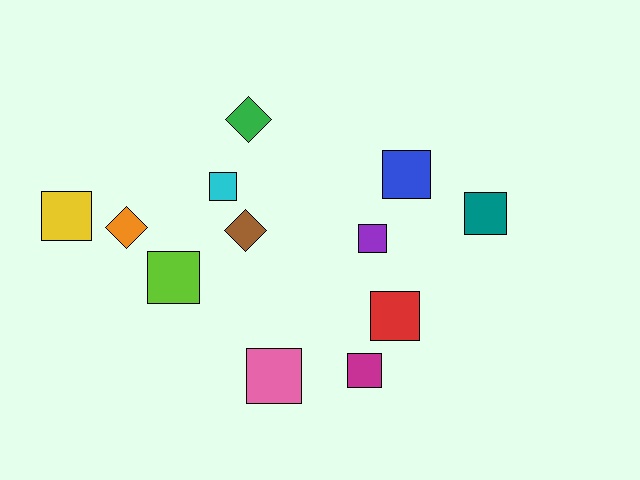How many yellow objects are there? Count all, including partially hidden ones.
There is 1 yellow object.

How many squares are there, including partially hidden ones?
There are 9 squares.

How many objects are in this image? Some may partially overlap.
There are 12 objects.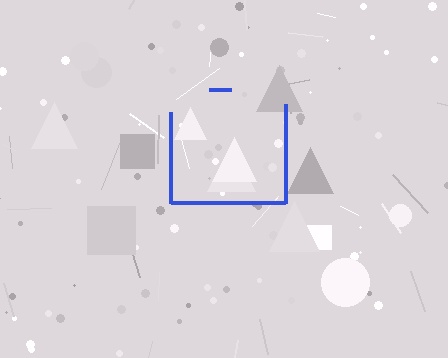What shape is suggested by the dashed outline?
The dashed outline suggests a square.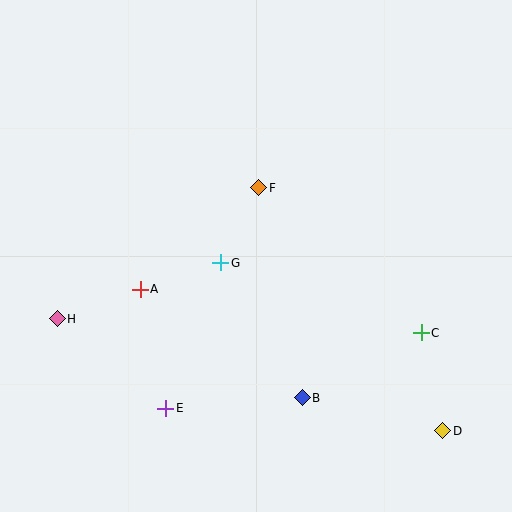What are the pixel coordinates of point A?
Point A is at (140, 289).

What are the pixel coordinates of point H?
Point H is at (57, 319).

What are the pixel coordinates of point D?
Point D is at (443, 431).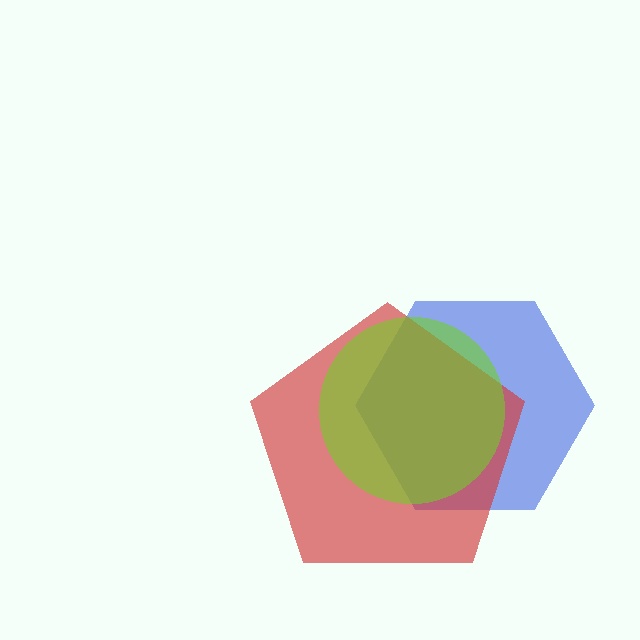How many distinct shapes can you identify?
There are 3 distinct shapes: a blue hexagon, a red pentagon, a lime circle.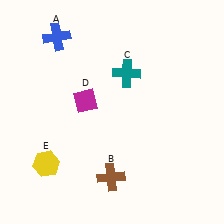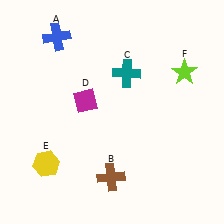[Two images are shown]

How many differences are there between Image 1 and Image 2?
There is 1 difference between the two images.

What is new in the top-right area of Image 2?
A lime star (F) was added in the top-right area of Image 2.